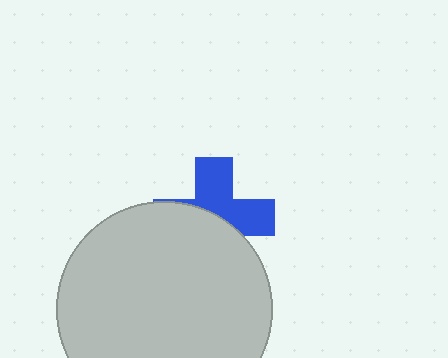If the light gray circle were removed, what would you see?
You would see the complete blue cross.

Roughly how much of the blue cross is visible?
About half of it is visible (roughly 49%).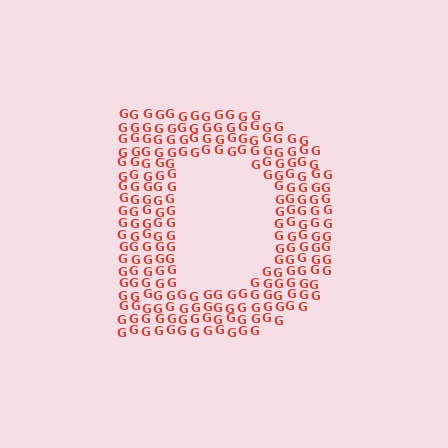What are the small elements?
The small elements are letter G's.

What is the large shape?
The large shape is the letter D.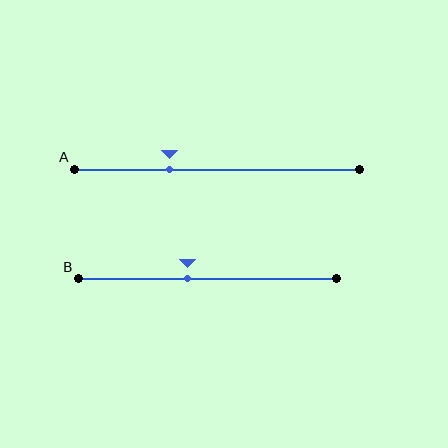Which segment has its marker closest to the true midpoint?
Segment B has its marker closest to the true midpoint.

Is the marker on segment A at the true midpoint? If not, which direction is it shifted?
No, the marker on segment A is shifted to the left by about 16% of the segment length.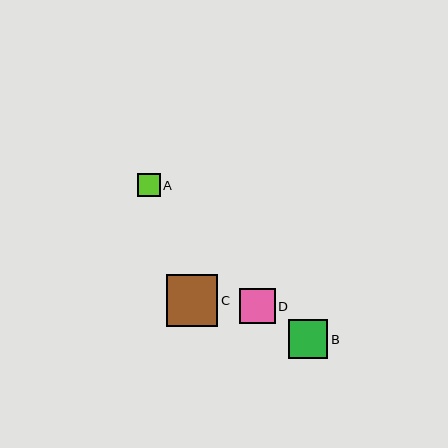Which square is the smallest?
Square A is the smallest with a size of approximately 23 pixels.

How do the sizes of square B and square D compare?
Square B and square D are approximately the same size.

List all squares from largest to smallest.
From largest to smallest: C, B, D, A.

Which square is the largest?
Square C is the largest with a size of approximately 52 pixels.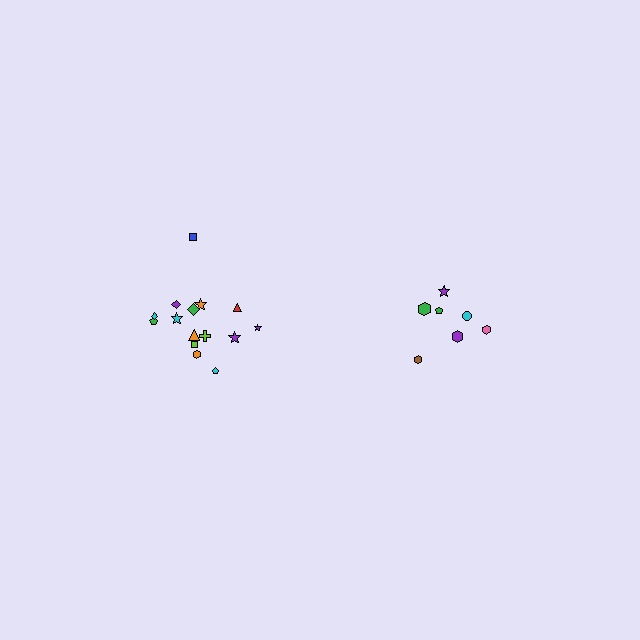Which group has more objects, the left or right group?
The left group.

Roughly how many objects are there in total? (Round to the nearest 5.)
Roughly 20 objects in total.